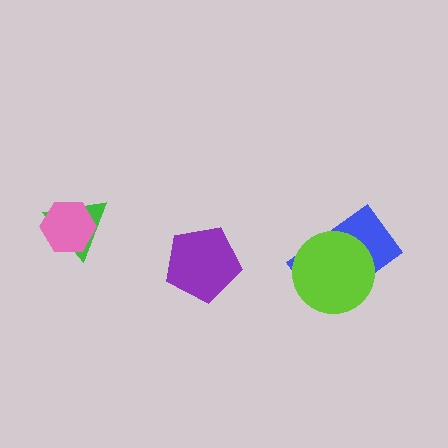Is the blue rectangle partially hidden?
Yes, it is partially covered by another shape.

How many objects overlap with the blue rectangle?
1 object overlaps with the blue rectangle.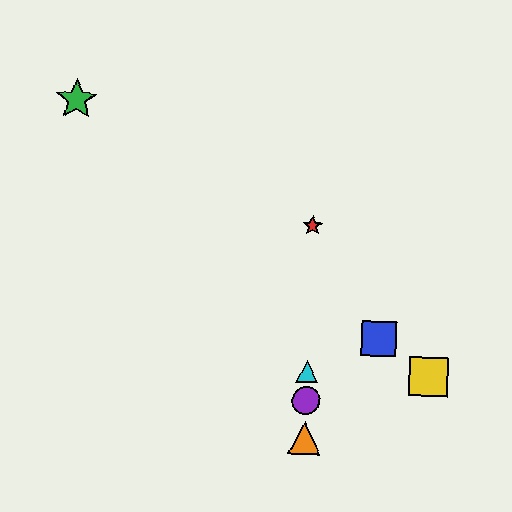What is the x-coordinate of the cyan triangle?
The cyan triangle is at x≈307.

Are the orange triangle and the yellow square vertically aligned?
No, the orange triangle is at x≈305 and the yellow square is at x≈428.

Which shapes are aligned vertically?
The red star, the purple circle, the orange triangle, the cyan triangle are aligned vertically.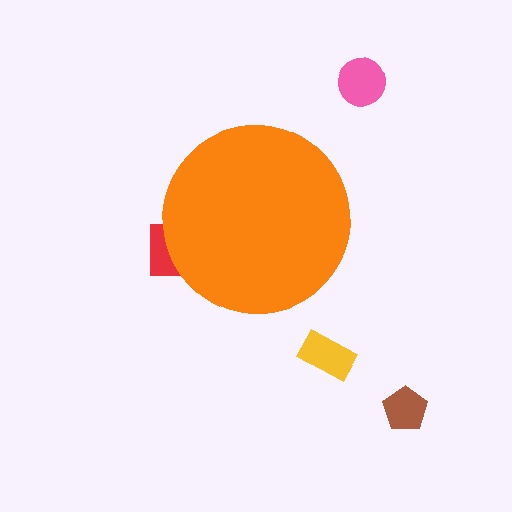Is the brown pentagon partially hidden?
No, the brown pentagon is fully visible.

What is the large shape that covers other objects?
An orange circle.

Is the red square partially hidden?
Yes, the red square is partially hidden behind the orange circle.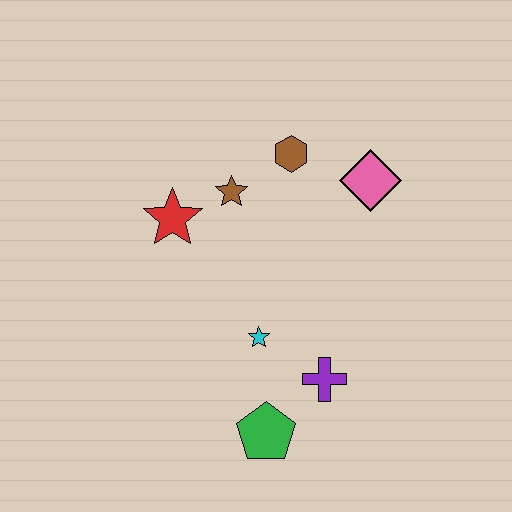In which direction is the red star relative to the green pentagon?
The red star is above the green pentagon.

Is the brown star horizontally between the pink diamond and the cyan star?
No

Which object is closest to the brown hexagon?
The brown star is closest to the brown hexagon.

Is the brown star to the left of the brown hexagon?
Yes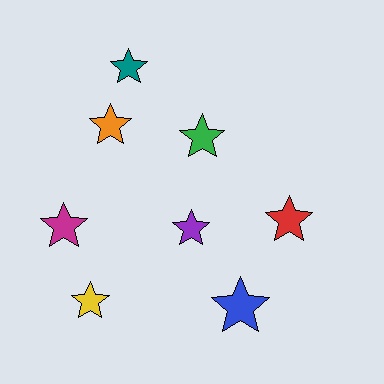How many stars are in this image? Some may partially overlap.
There are 8 stars.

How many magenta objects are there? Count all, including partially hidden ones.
There is 1 magenta object.